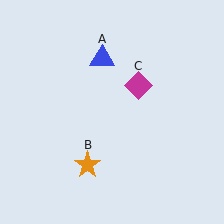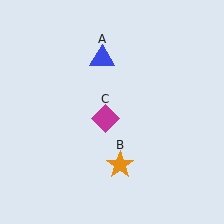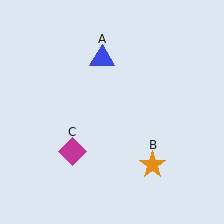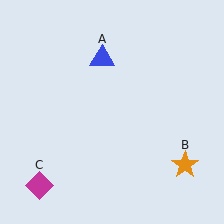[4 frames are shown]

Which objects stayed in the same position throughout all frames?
Blue triangle (object A) remained stationary.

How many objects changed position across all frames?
2 objects changed position: orange star (object B), magenta diamond (object C).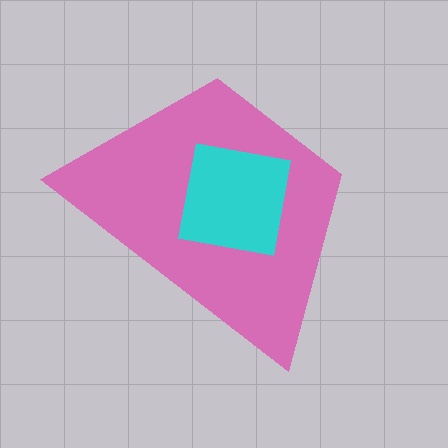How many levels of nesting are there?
2.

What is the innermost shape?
The cyan square.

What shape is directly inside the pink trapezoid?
The cyan square.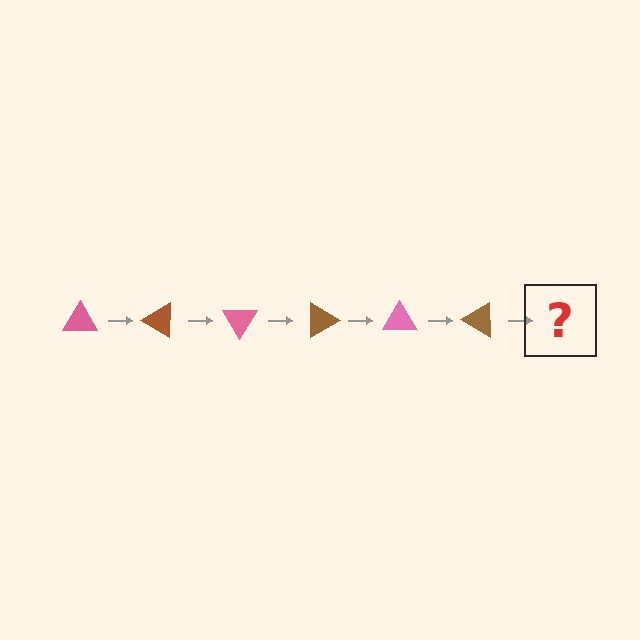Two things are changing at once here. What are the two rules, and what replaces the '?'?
The two rules are that it rotates 30 degrees each step and the color cycles through pink and brown. The '?' should be a pink triangle, rotated 180 degrees from the start.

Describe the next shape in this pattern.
It should be a pink triangle, rotated 180 degrees from the start.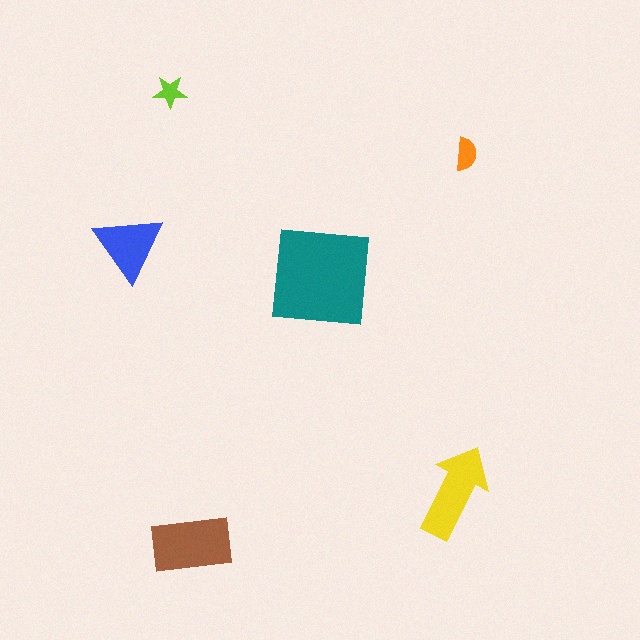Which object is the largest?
The teal square.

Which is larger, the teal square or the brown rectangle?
The teal square.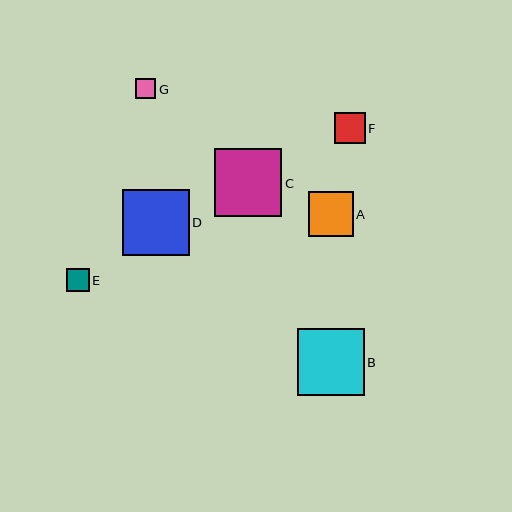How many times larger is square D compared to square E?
Square D is approximately 3.0 times the size of square E.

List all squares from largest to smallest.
From largest to smallest: C, B, D, A, F, E, G.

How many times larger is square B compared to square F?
Square B is approximately 2.2 times the size of square F.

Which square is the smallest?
Square G is the smallest with a size of approximately 20 pixels.